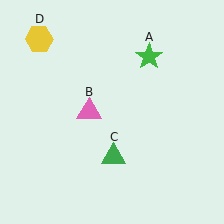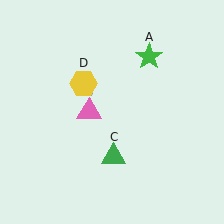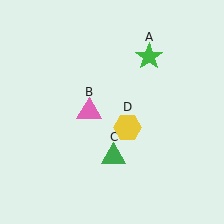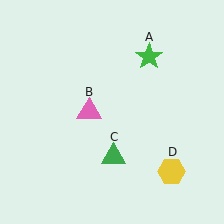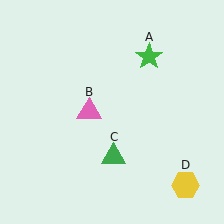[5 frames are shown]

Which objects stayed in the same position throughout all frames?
Green star (object A) and pink triangle (object B) and green triangle (object C) remained stationary.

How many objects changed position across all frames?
1 object changed position: yellow hexagon (object D).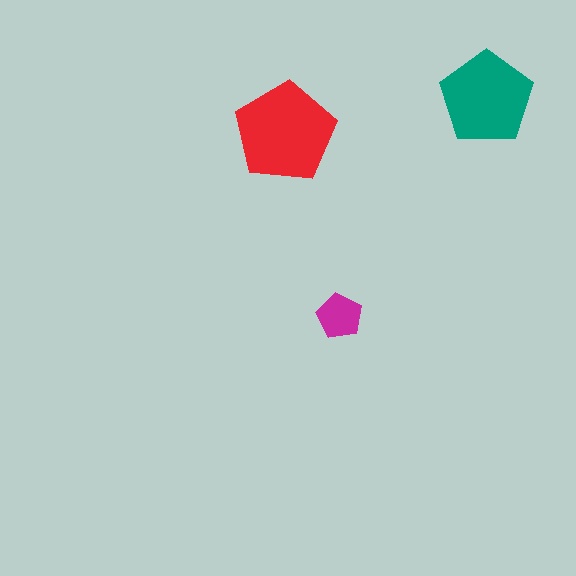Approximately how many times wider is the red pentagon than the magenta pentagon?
About 2 times wider.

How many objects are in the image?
There are 3 objects in the image.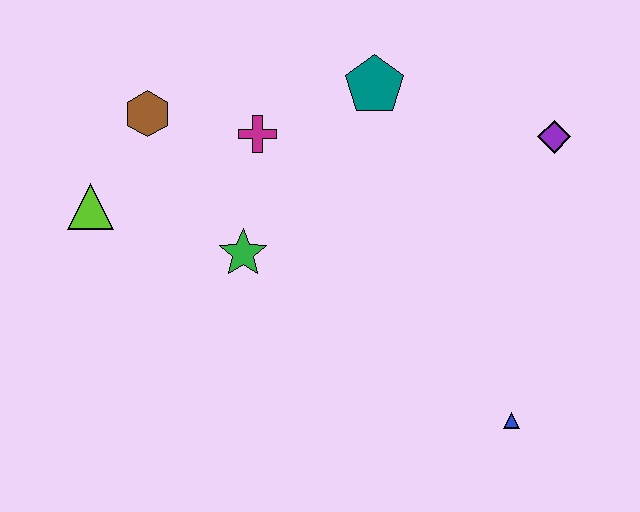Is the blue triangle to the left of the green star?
No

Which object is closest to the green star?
The magenta cross is closest to the green star.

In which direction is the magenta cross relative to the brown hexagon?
The magenta cross is to the right of the brown hexagon.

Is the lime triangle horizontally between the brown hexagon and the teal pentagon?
No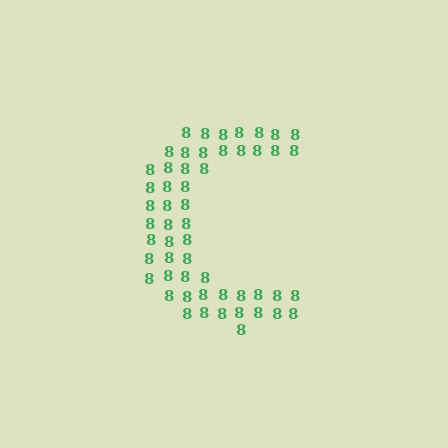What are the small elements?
The small elements are digit 8's.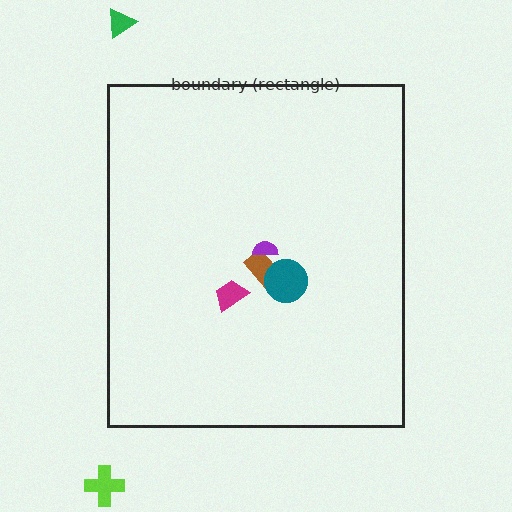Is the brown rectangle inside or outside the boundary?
Inside.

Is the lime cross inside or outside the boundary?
Outside.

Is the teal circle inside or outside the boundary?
Inside.